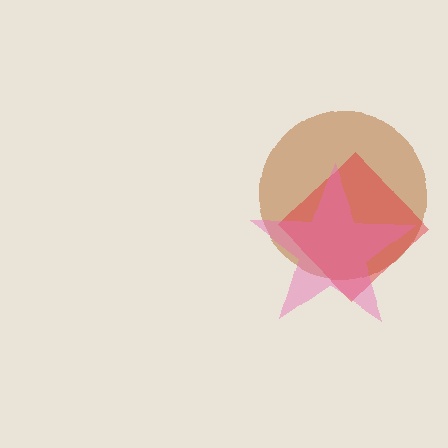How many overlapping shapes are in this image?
There are 3 overlapping shapes in the image.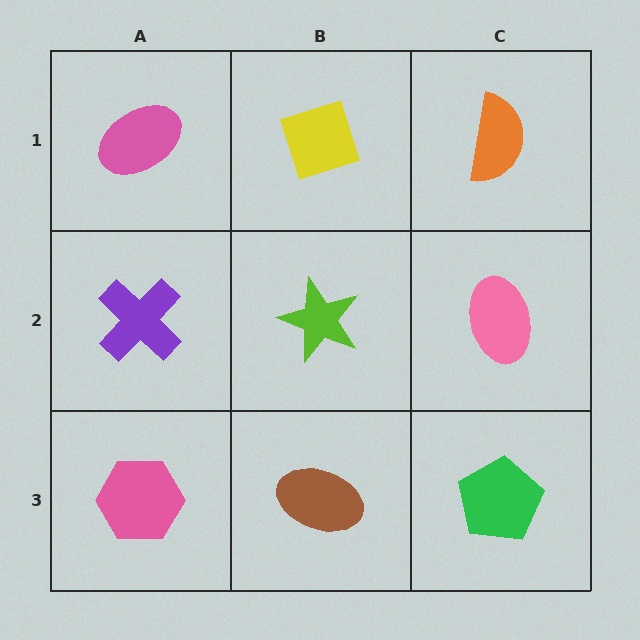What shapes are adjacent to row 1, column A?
A purple cross (row 2, column A), a yellow diamond (row 1, column B).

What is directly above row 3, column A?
A purple cross.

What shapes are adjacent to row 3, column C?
A pink ellipse (row 2, column C), a brown ellipse (row 3, column B).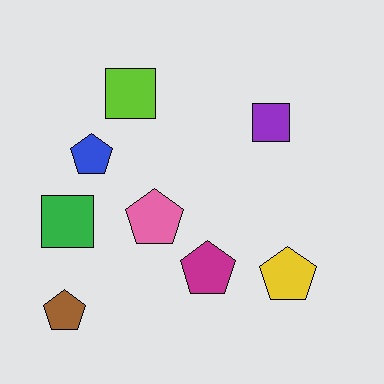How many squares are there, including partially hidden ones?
There are 3 squares.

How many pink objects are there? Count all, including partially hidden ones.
There is 1 pink object.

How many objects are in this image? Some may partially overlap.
There are 8 objects.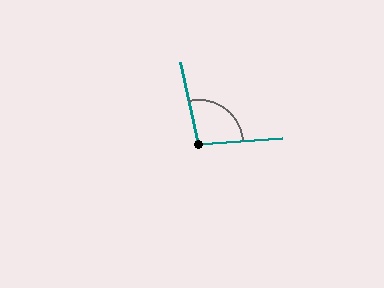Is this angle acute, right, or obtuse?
It is obtuse.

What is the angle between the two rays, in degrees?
Approximately 99 degrees.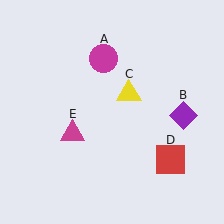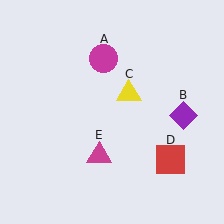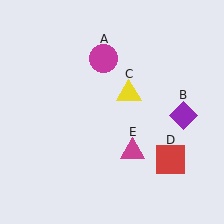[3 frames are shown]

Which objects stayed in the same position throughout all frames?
Magenta circle (object A) and purple diamond (object B) and yellow triangle (object C) and red square (object D) remained stationary.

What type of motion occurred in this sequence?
The magenta triangle (object E) rotated counterclockwise around the center of the scene.